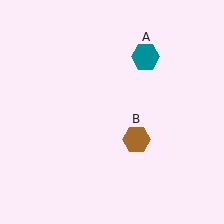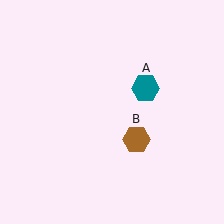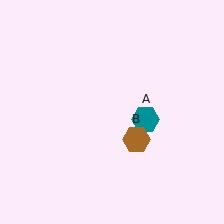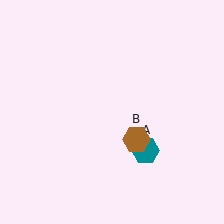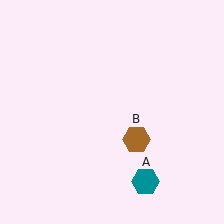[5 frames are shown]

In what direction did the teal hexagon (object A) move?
The teal hexagon (object A) moved down.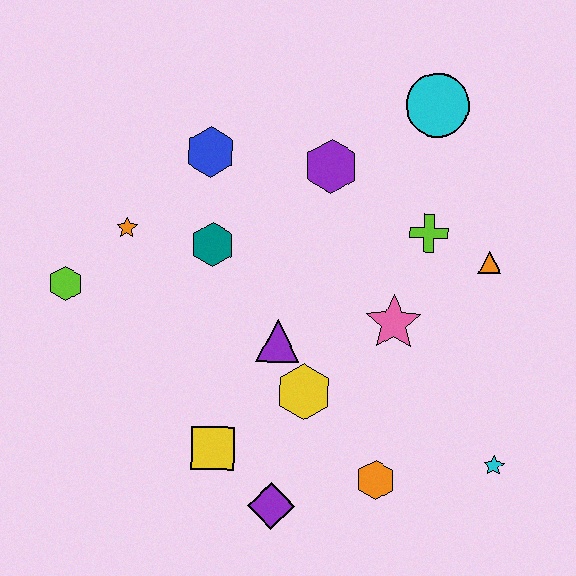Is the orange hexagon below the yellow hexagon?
Yes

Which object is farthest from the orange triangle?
The lime hexagon is farthest from the orange triangle.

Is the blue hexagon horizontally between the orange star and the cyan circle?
Yes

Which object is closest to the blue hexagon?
The teal hexagon is closest to the blue hexagon.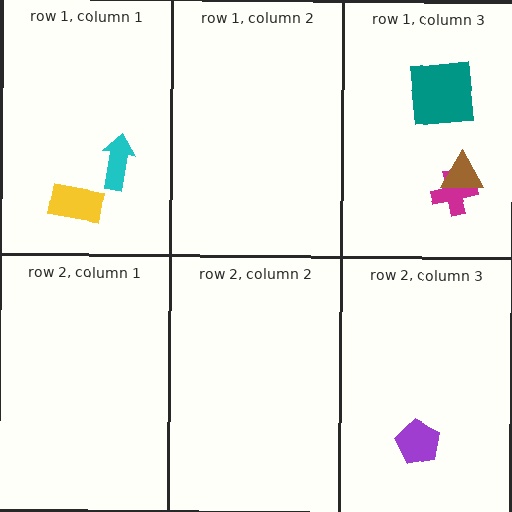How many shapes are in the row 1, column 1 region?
2.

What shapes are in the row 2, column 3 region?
The purple pentagon.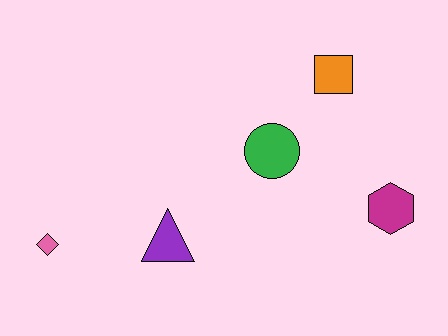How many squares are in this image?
There is 1 square.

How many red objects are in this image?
There are no red objects.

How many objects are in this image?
There are 5 objects.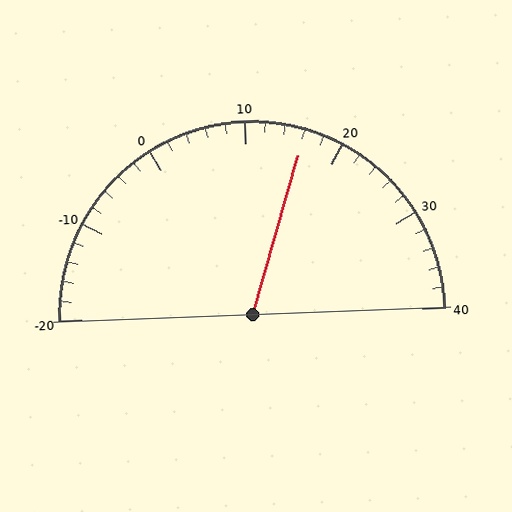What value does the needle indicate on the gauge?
The needle indicates approximately 16.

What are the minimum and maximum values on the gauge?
The gauge ranges from -20 to 40.